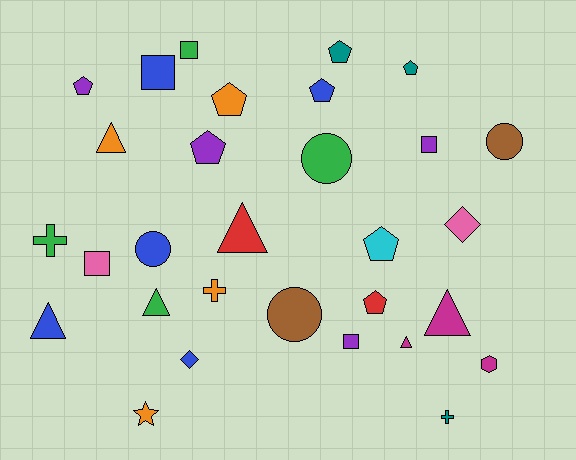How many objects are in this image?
There are 30 objects.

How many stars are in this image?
There is 1 star.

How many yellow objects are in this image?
There are no yellow objects.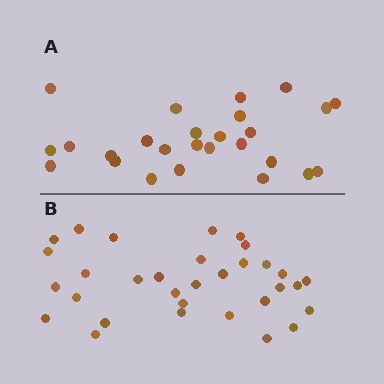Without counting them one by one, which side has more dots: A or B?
Region B (the bottom region) has more dots.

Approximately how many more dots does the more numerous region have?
Region B has about 6 more dots than region A.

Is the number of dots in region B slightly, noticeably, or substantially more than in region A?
Region B has only slightly more — the two regions are fairly close. The ratio is roughly 1.2 to 1.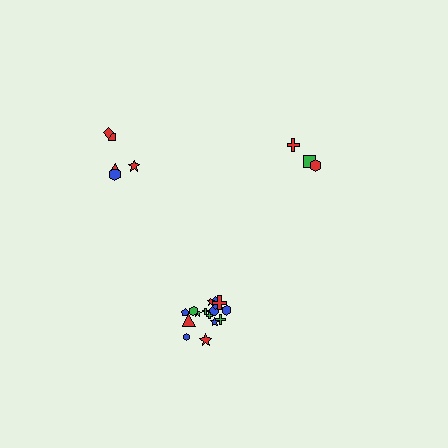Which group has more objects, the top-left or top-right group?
The top-left group.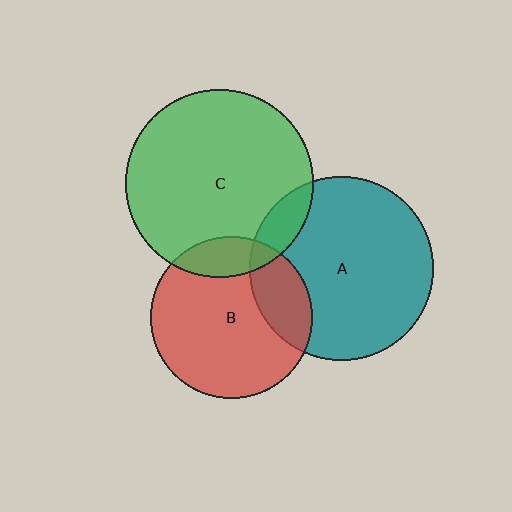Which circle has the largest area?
Circle C (green).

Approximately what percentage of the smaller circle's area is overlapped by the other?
Approximately 10%.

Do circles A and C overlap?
Yes.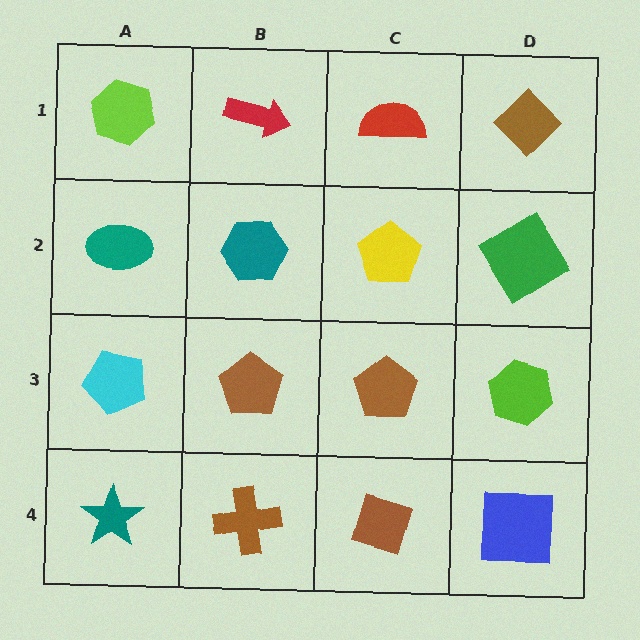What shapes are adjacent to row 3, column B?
A teal hexagon (row 2, column B), a brown cross (row 4, column B), a cyan pentagon (row 3, column A), a brown pentagon (row 3, column C).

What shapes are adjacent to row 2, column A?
A lime hexagon (row 1, column A), a cyan pentagon (row 3, column A), a teal hexagon (row 2, column B).